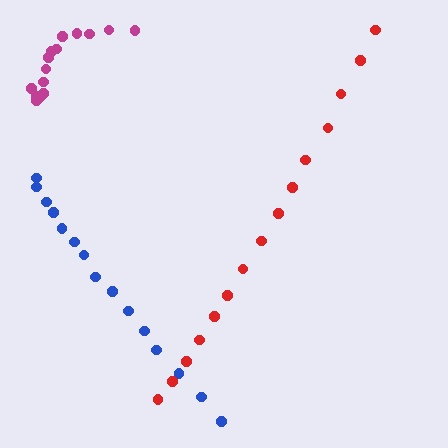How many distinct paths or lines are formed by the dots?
There are 3 distinct paths.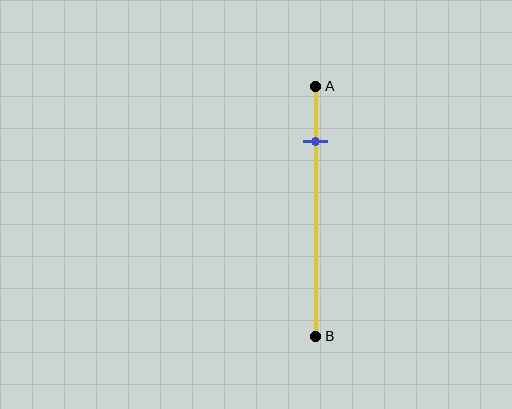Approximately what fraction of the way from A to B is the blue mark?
The blue mark is approximately 20% of the way from A to B.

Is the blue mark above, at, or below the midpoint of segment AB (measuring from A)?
The blue mark is above the midpoint of segment AB.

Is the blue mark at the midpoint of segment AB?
No, the mark is at about 20% from A, not at the 50% midpoint.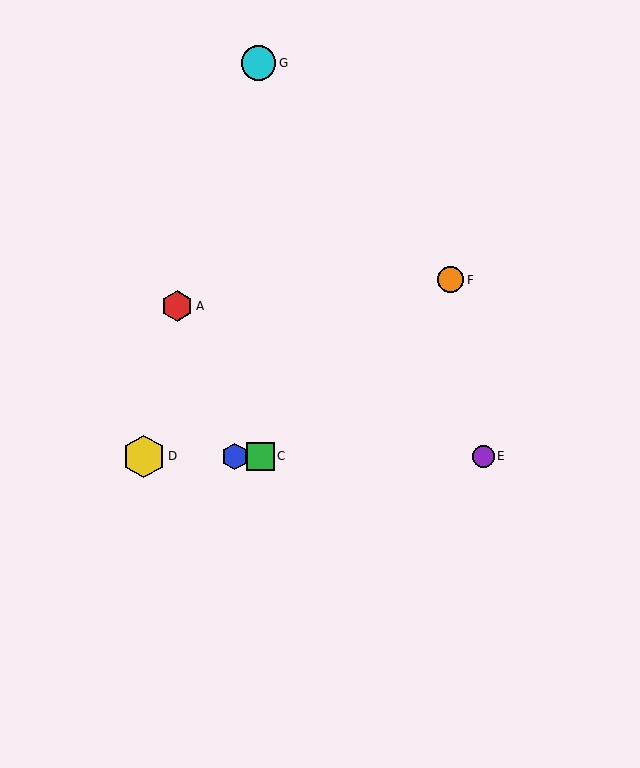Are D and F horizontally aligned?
No, D is at y≈456 and F is at y≈280.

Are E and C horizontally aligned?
Yes, both are at y≈456.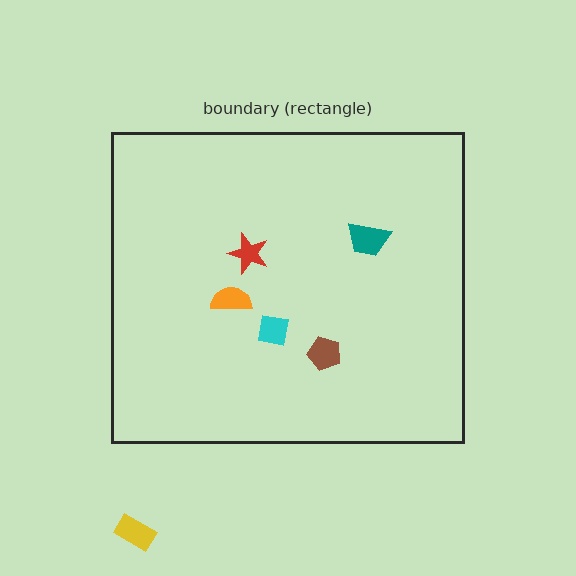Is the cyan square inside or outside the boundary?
Inside.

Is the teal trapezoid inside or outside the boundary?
Inside.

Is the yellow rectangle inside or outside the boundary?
Outside.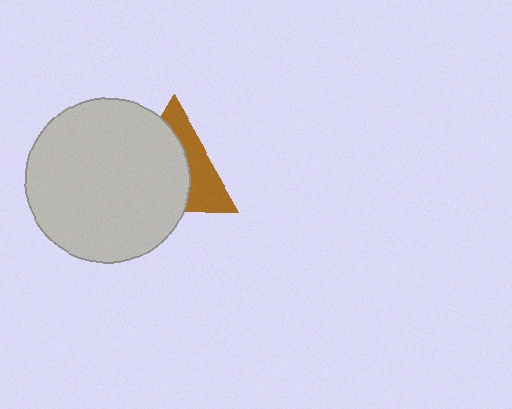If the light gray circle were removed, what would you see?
You would see the complete brown triangle.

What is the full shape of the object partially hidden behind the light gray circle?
The partially hidden object is a brown triangle.